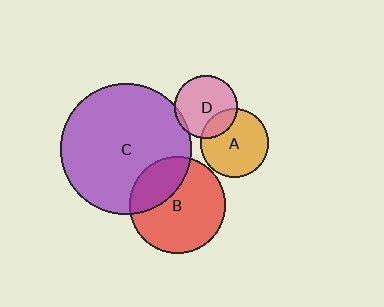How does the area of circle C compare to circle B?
Approximately 1.9 times.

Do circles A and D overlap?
Yes.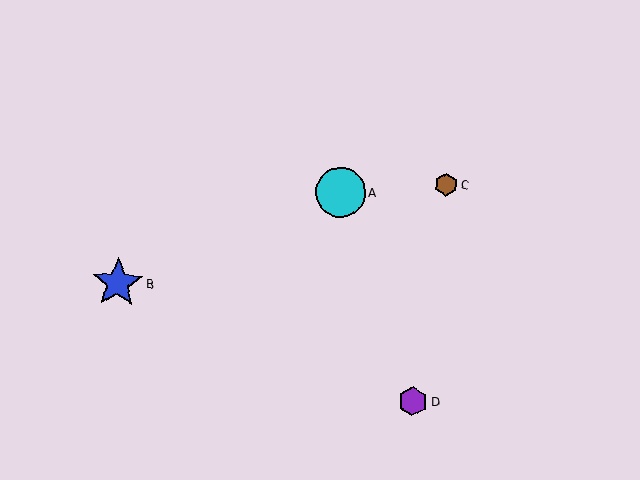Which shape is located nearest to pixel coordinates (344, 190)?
The cyan circle (labeled A) at (341, 192) is nearest to that location.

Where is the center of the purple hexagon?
The center of the purple hexagon is at (413, 401).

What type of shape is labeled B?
Shape B is a blue star.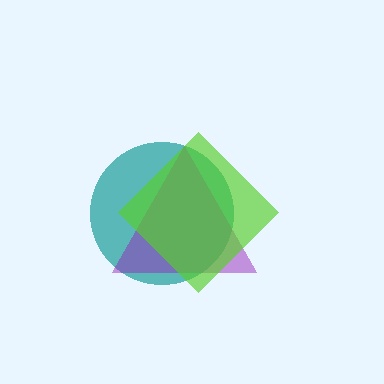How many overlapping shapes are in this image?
There are 3 overlapping shapes in the image.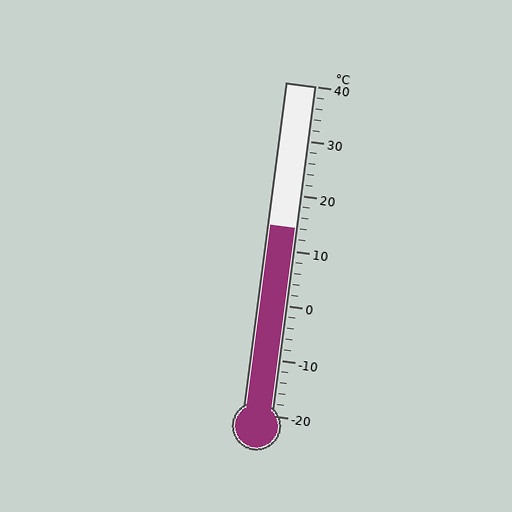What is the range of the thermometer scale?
The thermometer scale ranges from -20°C to 40°C.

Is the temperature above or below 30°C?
The temperature is below 30°C.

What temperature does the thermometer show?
The thermometer shows approximately 14°C.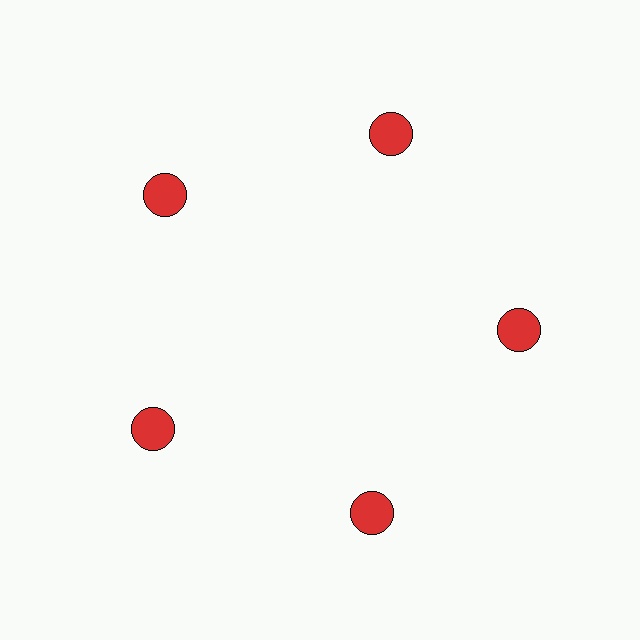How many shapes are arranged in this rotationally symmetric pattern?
There are 5 shapes, arranged in 5 groups of 1.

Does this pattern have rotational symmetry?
Yes, this pattern has 5-fold rotational symmetry. It looks the same after rotating 72 degrees around the center.